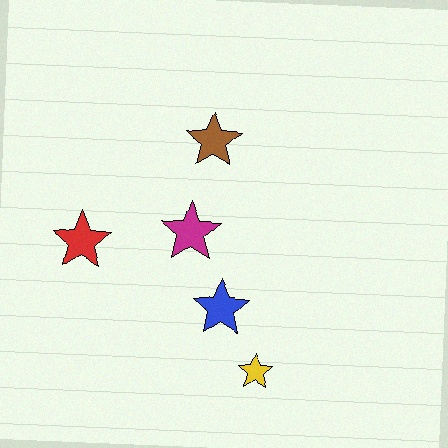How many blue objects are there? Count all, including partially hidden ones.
There is 1 blue object.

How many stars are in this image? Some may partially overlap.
There are 5 stars.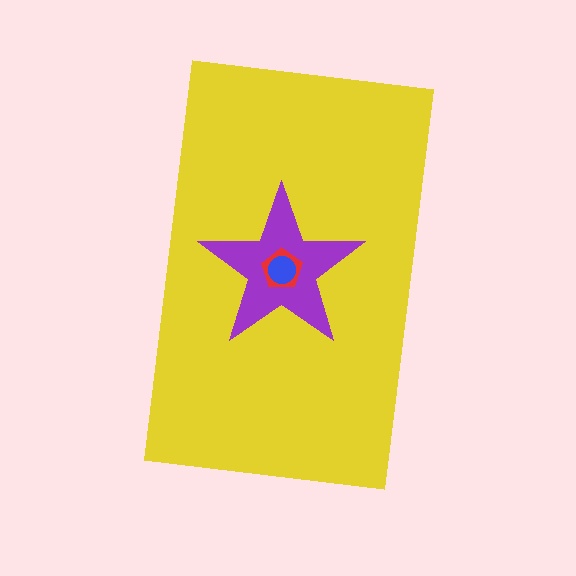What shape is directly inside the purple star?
The red pentagon.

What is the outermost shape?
The yellow rectangle.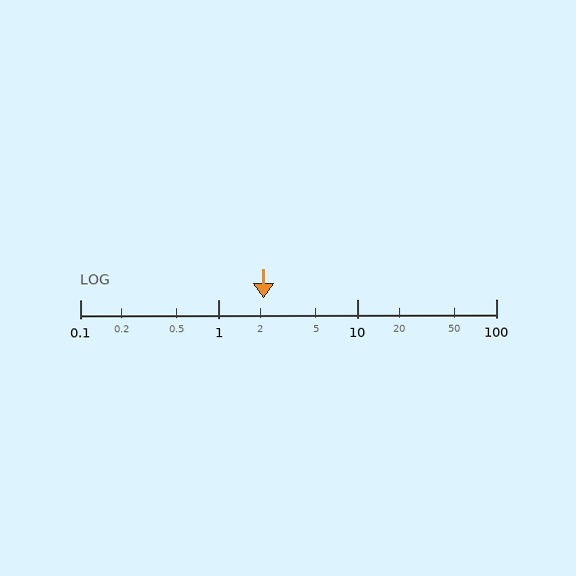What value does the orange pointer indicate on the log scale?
The pointer indicates approximately 2.1.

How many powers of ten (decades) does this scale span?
The scale spans 3 decades, from 0.1 to 100.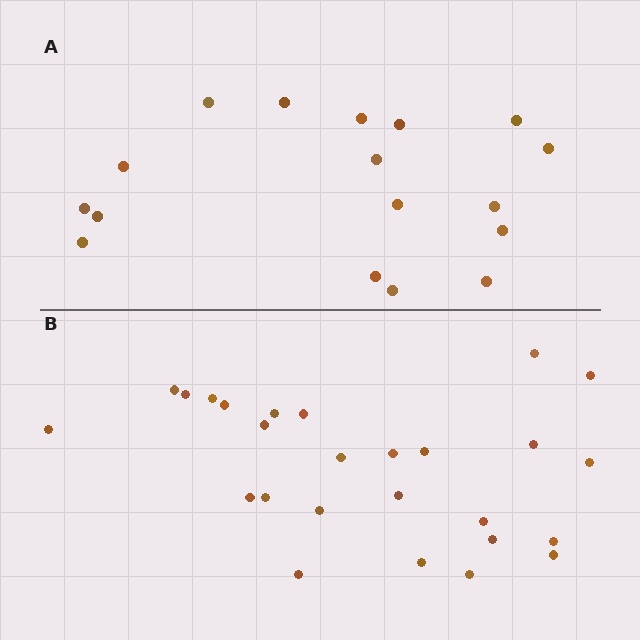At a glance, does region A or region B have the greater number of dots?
Region B (the bottom region) has more dots.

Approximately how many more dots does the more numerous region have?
Region B has roughly 8 or so more dots than region A.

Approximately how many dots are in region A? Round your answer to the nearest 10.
About 20 dots. (The exact count is 17, which rounds to 20.)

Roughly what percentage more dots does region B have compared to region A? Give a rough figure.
About 55% more.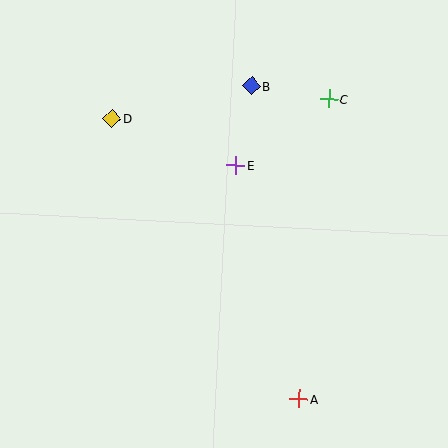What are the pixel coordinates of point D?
Point D is at (112, 118).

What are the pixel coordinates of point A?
Point A is at (299, 399).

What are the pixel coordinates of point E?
Point E is at (236, 165).